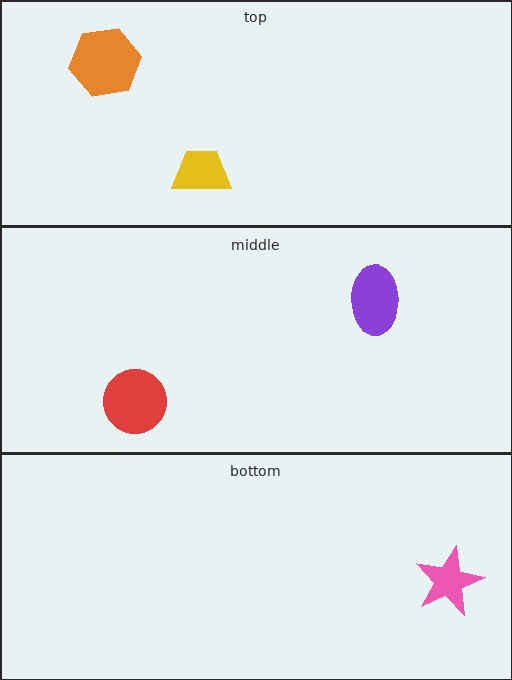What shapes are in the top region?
The orange hexagon, the yellow trapezoid.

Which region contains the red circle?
The middle region.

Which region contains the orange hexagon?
The top region.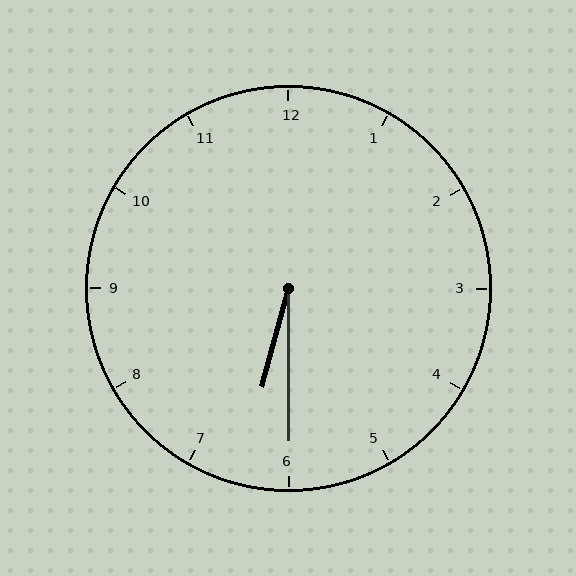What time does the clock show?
6:30.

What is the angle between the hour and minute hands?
Approximately 15 degrees.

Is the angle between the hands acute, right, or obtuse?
It is acute.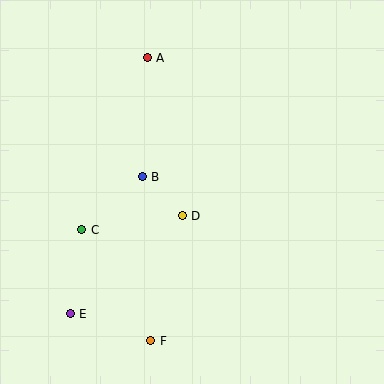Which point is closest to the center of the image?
Point D at (182, 216) is closest to the center.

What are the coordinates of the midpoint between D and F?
The midpoint between D and F is at (167, 278).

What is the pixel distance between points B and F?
The distance between B and F is 164 pixels.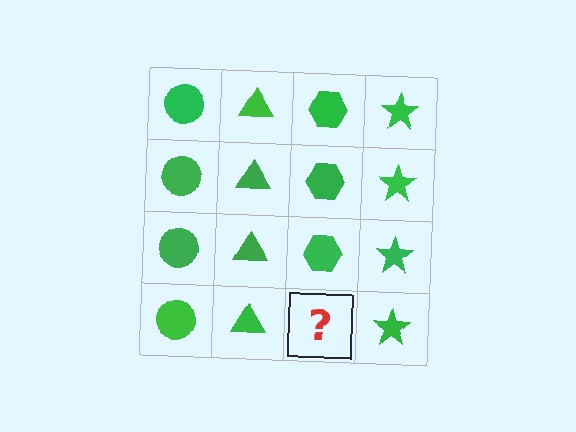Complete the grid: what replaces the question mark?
The question mark should be replaced with a green hexagon.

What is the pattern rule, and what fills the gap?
The rule is that each column has a consistent shape. The gap should be filled with a green hexagon.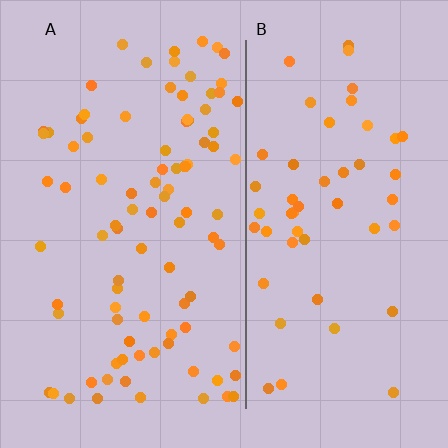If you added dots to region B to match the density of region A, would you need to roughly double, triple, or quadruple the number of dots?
Approximately double.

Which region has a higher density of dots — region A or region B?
A (the left).